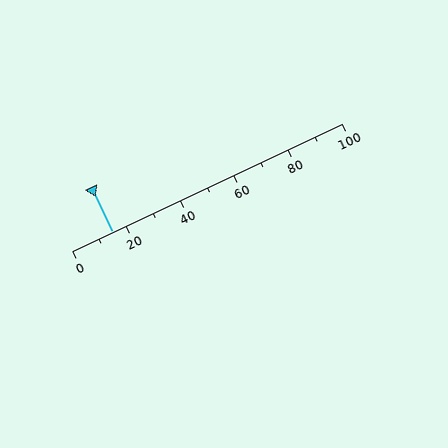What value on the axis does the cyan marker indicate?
The marker indicates approximately 15.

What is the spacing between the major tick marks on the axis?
The major ticks are spaced 20 apart.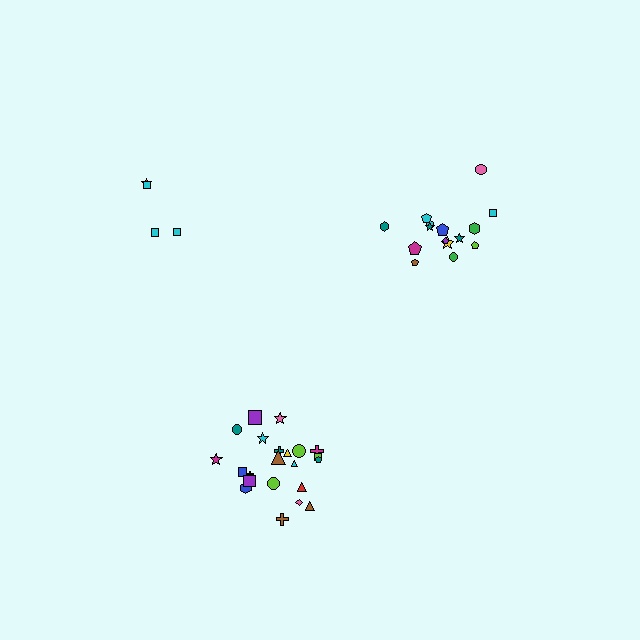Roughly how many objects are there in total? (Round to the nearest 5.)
Roughly 40 objects in total.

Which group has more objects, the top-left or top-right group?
The top-right group.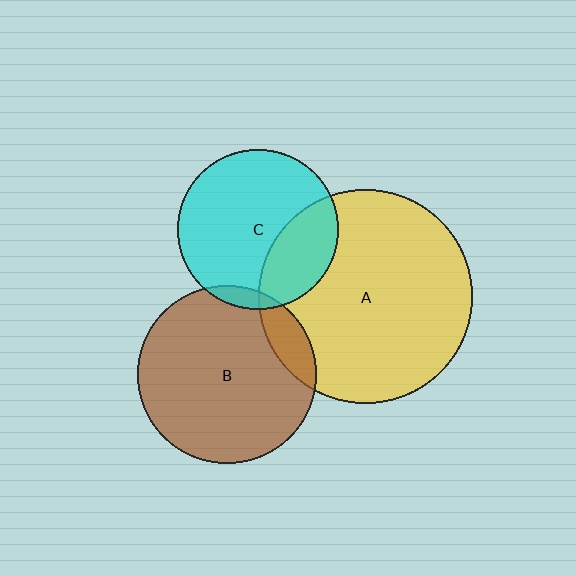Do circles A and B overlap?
Yes.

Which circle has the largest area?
Circle A (yellow).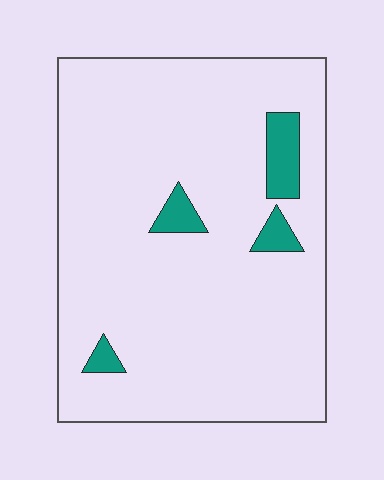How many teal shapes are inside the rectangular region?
4.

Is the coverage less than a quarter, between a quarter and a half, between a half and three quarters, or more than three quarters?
Less than a quarter.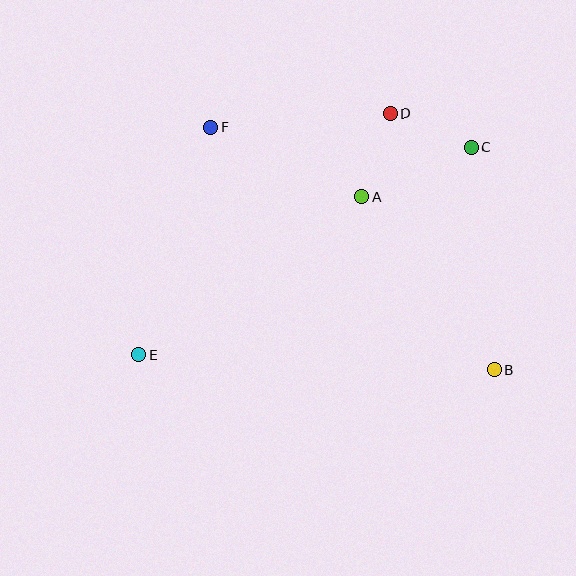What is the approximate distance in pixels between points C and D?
The distance between C and D is approximately 88 pixels.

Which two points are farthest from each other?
Points C and E are farthest from each other.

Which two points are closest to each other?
Points A and D are closest to each other.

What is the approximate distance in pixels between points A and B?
The distance between A and B is approximately 218 pixels.